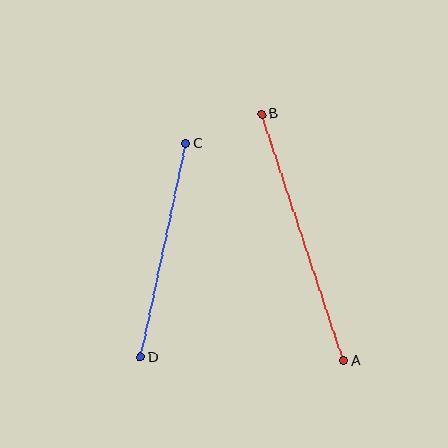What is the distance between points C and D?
The distance is approximately 218 pixels.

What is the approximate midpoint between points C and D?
The midpoint is at approximately (163, 250) pixels.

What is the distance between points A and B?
The distance is approximately 260 pixels.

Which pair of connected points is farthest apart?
Points A and B are farthest apart.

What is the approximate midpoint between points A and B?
The midpoint is at approximately (303, 238) pixels.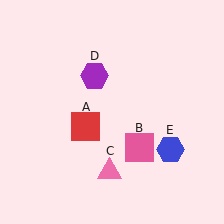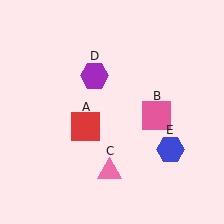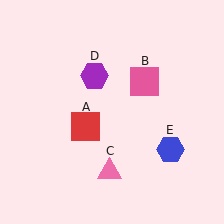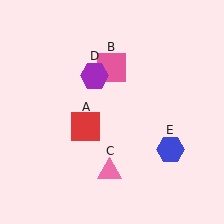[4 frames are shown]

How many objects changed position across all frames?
1 object changed position: pink square (object B).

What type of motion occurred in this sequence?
The pink square (object B) rotated counterclockwise around the center of the scene.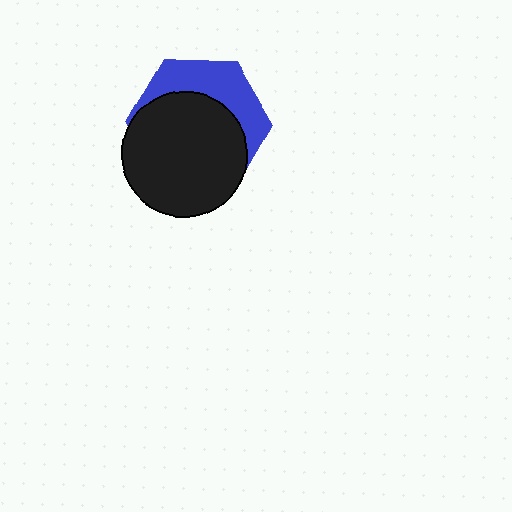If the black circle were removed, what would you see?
You would see the complete blue hexagon.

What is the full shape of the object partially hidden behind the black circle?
The partially hidden object is a blue hexagon.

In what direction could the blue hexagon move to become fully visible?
The blue hexagon could move up. That would shift it out from behind the black circle entirely.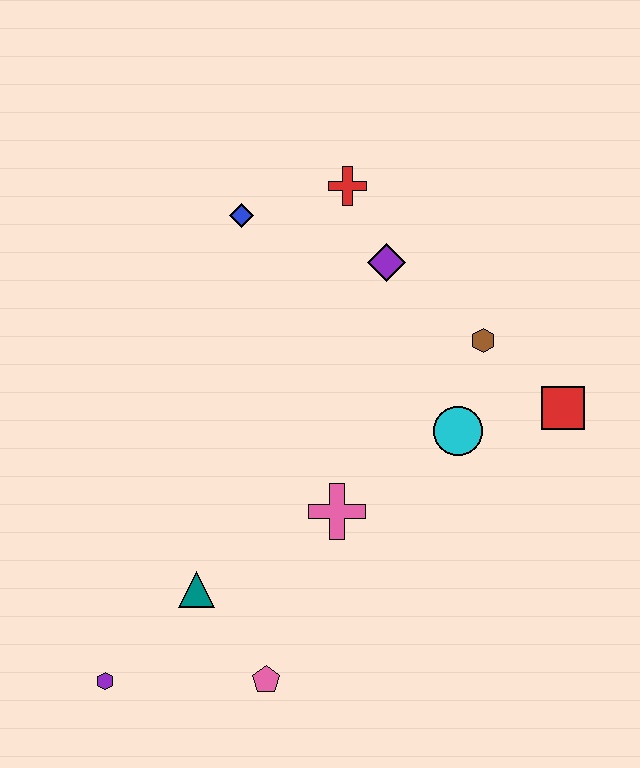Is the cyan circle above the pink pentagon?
Yes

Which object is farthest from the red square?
The purple hexagon is farthest from the red square.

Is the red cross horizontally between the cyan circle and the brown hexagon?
No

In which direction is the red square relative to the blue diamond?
The red square is to the right of the blue diamond.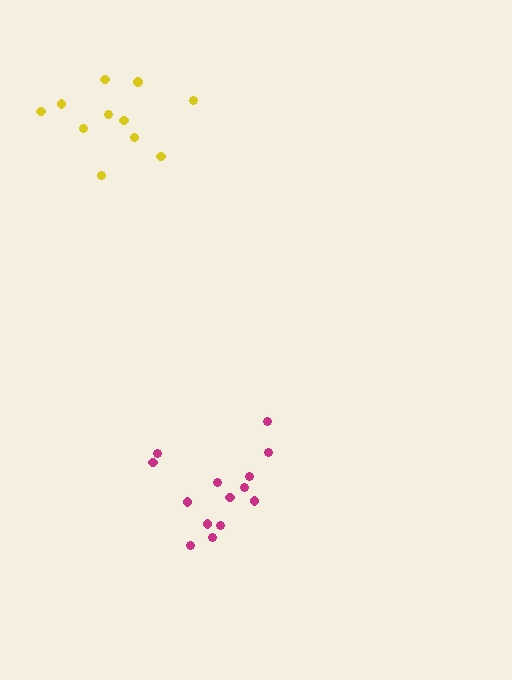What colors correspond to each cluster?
The clusters are colored: magenta, yellow.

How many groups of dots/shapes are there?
There are 2 groups.